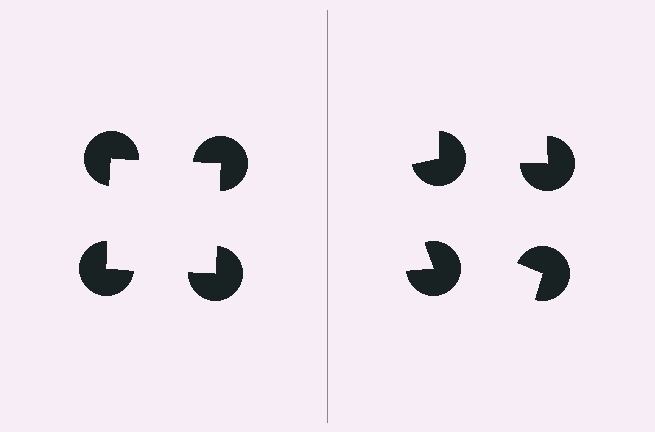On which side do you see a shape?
An illusory square appears on the left side. On the right side the wedge cuts are rotated, so no coherent shape forms.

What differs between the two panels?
The pac-man discs are positioned identically on both sides; only the wedge orientations differ. On the left they align to a square; on the right they are misaligned.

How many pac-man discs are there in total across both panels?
8 — 4 on each side.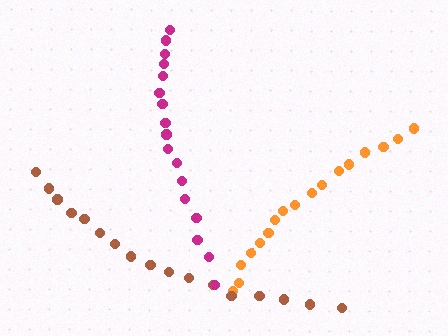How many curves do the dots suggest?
There are 3 distinct paths.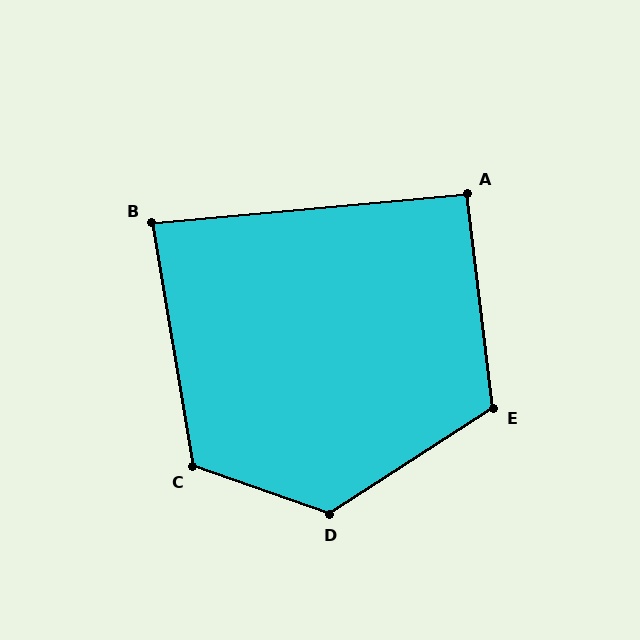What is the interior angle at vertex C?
Approximately 119 degrees (obtuse).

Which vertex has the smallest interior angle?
B, at approximately 86 degrees.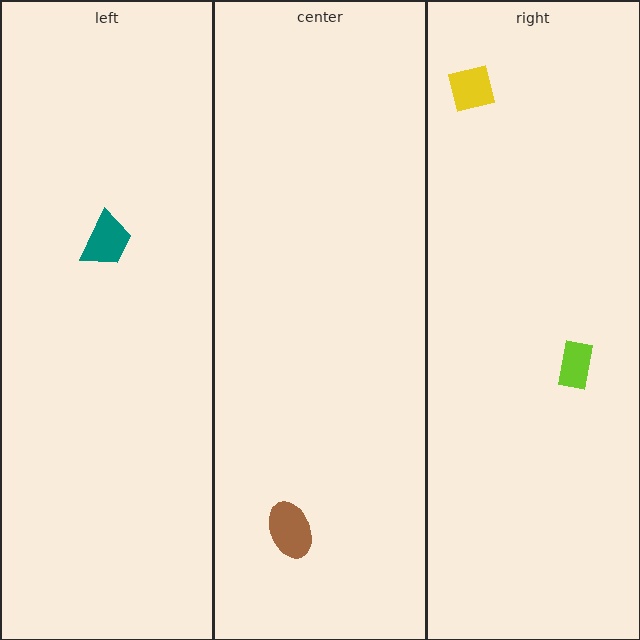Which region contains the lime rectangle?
The right region.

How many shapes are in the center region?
1.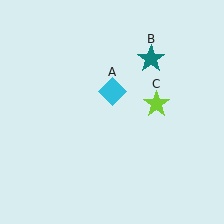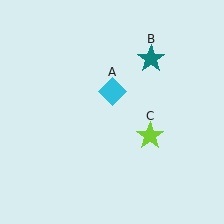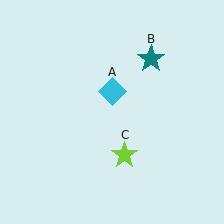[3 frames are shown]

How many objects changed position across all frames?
1 object changed position: lime star (object C).